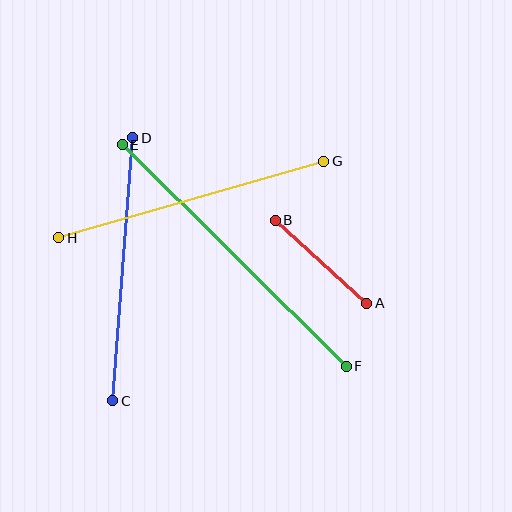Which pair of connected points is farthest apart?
Points E and F are farthest apart.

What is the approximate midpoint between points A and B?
The midpoint is at approximately (321, 262) pixels.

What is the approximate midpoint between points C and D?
The midpoint is at approximately (123, 269) pixels.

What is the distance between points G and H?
The distance is approximately 276 pixels.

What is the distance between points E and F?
The distance is approximately 315 pixels.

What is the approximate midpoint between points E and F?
The midpoint is at approximately (234, 255) pixels.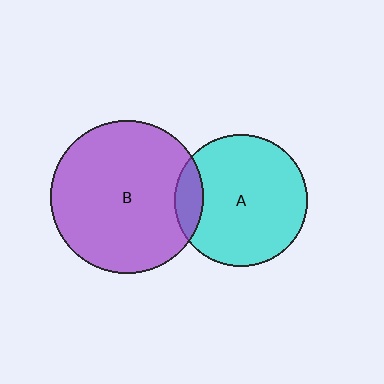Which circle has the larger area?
Circle B (purple).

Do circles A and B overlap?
Yes.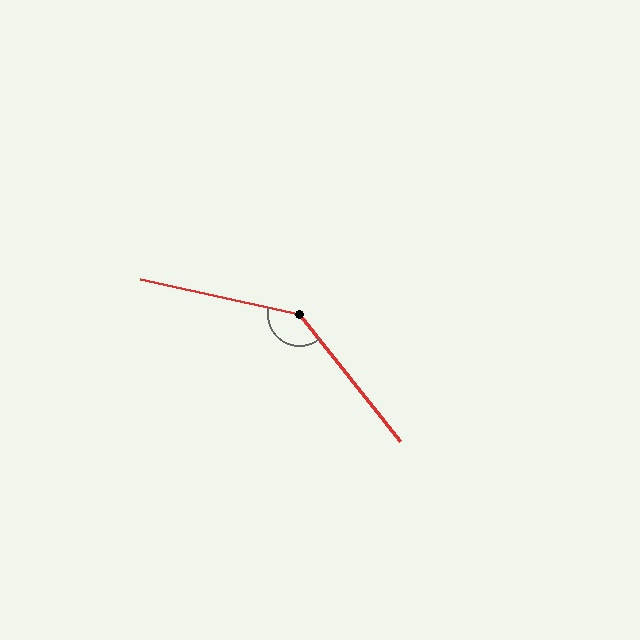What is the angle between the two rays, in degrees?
Approximately 141 degrees.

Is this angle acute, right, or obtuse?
It is obtuse.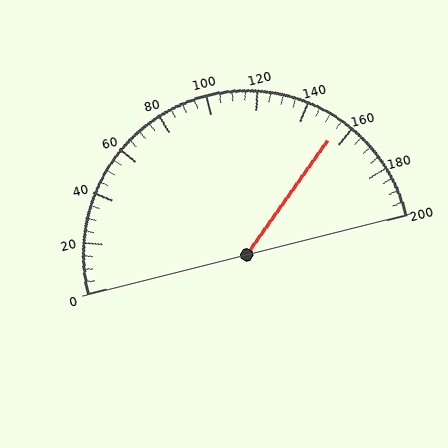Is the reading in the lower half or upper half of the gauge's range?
The reading is in the upper half of the range (0 to 200).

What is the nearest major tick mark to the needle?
The nearest major tick mark is 160.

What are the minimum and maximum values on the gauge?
The gauge ranges from 0 to 200.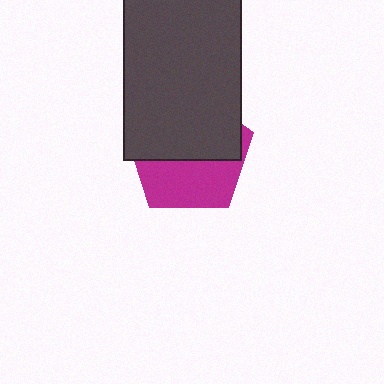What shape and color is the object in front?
The object in front is a dark gray rectangle.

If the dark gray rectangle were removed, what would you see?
You would see the complete magenta pentagon.